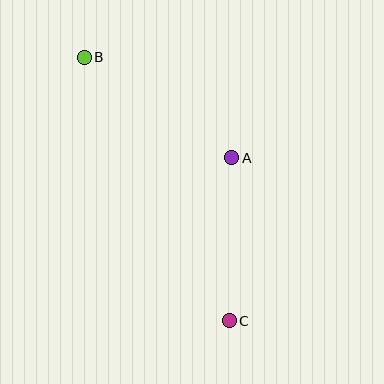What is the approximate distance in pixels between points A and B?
The distance between A and B is approximately 178 pixels.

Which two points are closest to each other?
Points A and C are closest to each other.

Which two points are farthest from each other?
Points B and C are farthest from each other.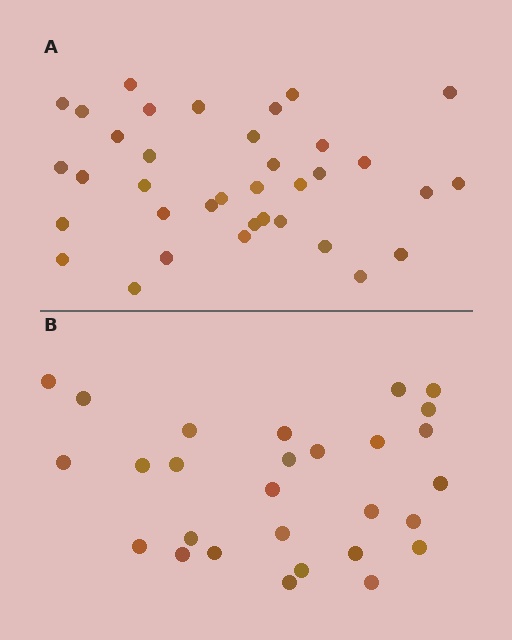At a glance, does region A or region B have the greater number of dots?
Region A (the top region) has more dots.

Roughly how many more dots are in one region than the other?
Region A has roughly 8 or so more dots than region B.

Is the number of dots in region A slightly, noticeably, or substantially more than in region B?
Region A has noticeably more, but not dramatically so. The ratio is roughly 1.3 to 1.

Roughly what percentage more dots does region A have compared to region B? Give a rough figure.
About 30% more.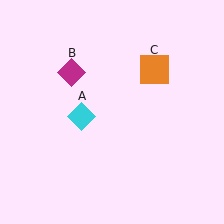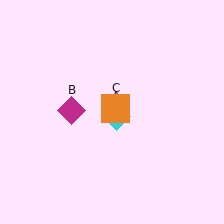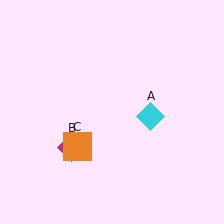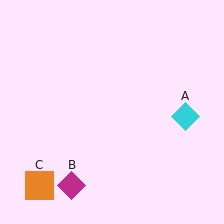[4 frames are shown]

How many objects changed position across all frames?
3 objects changed position: cyan diamond (object A), magenta diamond (object B), orange square (object C).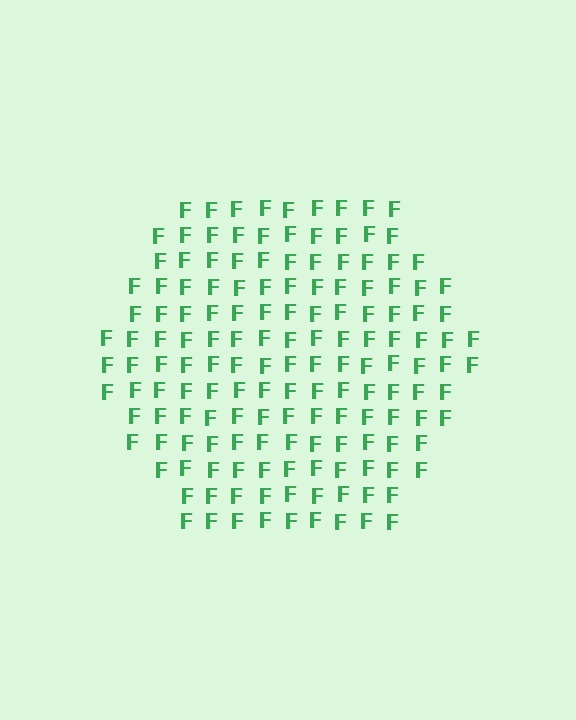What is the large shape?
The large shape is a hexagon.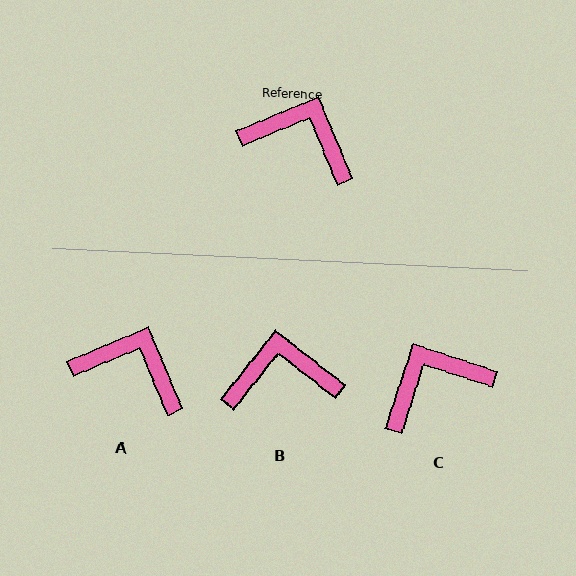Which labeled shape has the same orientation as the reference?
A.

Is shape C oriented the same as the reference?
No, it is off by about 49 degrees.